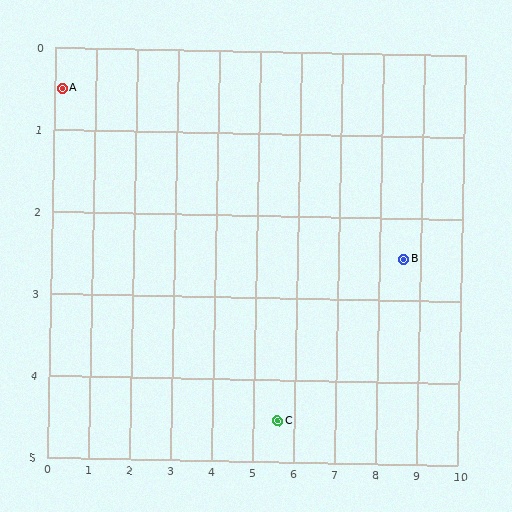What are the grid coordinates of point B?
Point B is at approximately (8.6, 2.5).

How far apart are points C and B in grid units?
Points C and B are about 3.6 grid units apart.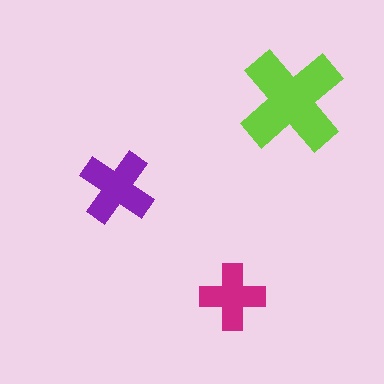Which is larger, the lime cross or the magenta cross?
The lime one.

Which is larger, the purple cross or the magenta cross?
The purple one.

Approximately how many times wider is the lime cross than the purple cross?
About 1.5 times wider.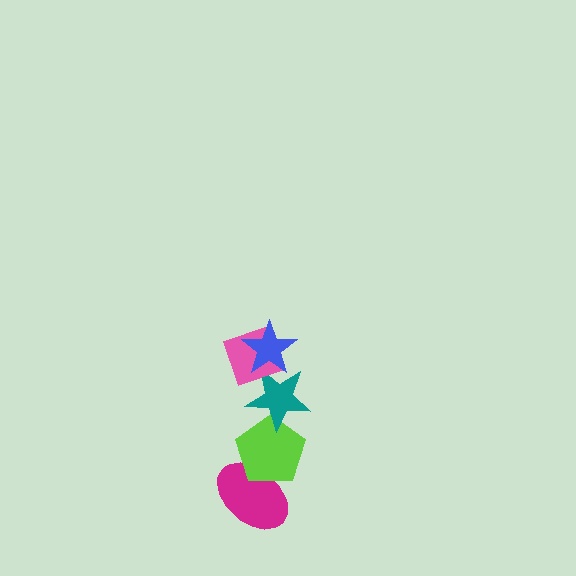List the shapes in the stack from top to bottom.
From top to bottom: the blue star, the pink diamond, the teal star, the lime pentagon, the magenta ellipse.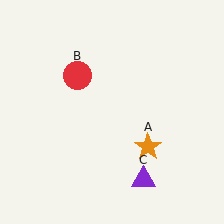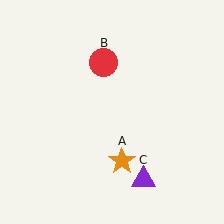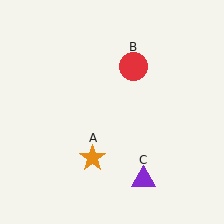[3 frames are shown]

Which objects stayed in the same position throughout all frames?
Purple triangle (object C) remained stationary.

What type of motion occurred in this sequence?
The orange star (object A), red circle (object B) rotated clockwise around the center of the scene.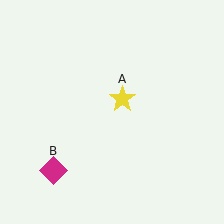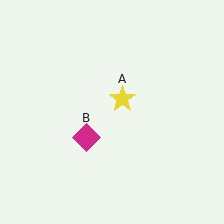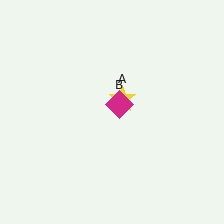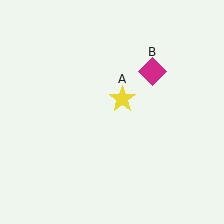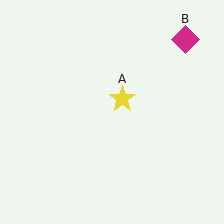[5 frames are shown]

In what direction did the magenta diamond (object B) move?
The magenta diamond (object B) moved up and to the right.